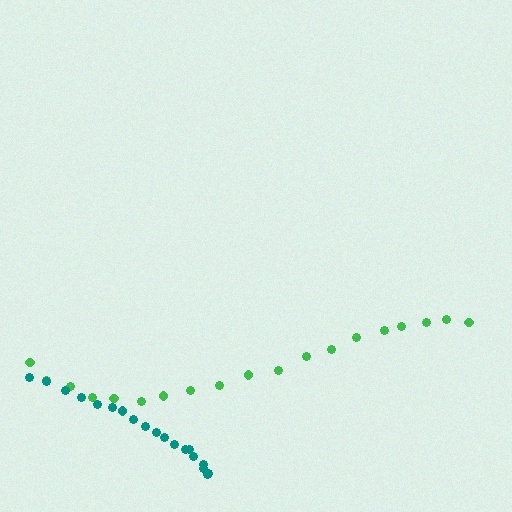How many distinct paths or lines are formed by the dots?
There are 2 distinct paths.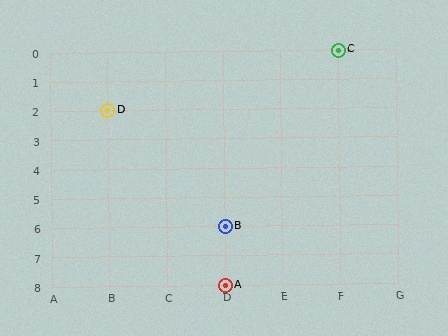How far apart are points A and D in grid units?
Points A and D are 2 columns and 6 rows apart (about 6.3 grid units diagonally).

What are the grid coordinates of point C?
Point C is at grid coordinates (F, 0).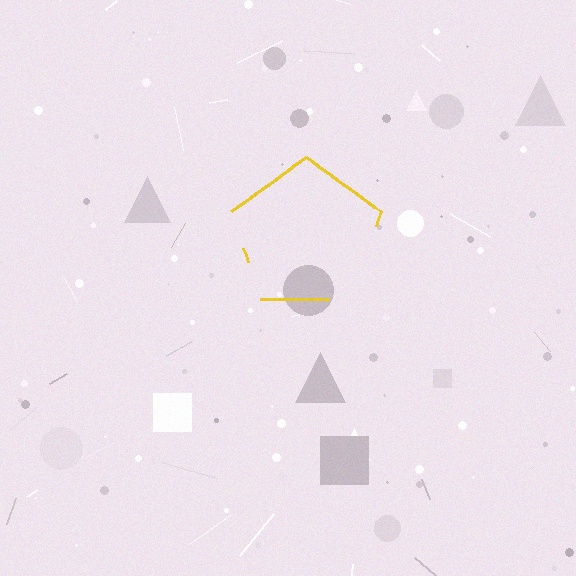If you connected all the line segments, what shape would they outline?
They would outline a pentagon.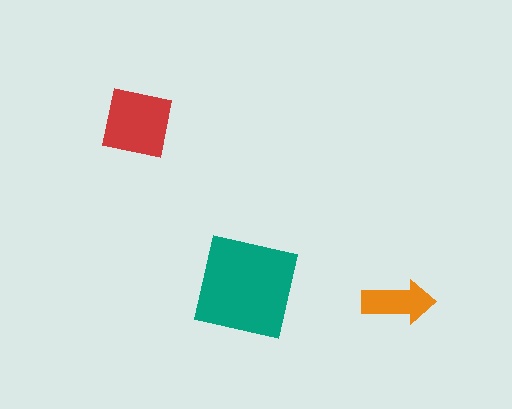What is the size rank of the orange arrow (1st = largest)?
3rd.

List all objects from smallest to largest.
The orange arrow, the red square, the teal square.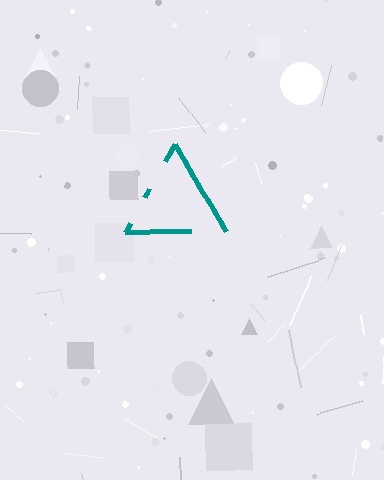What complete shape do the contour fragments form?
The contour fragments form a triangle.